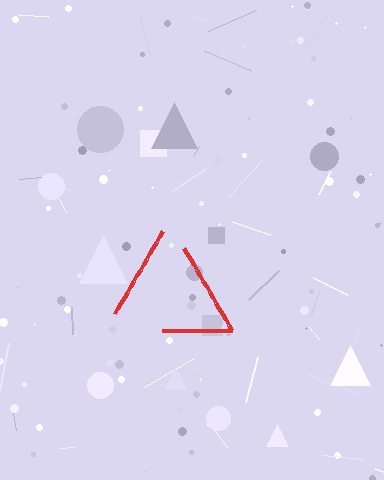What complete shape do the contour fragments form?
The contour fragments form a triangle.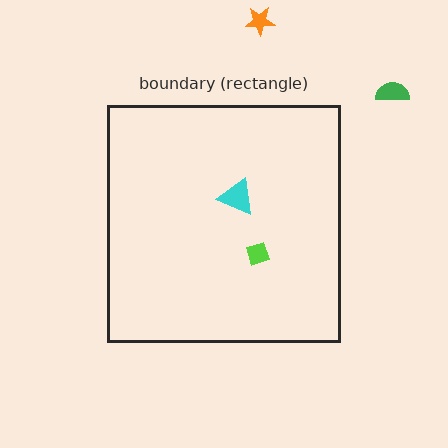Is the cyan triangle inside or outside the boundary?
Inside.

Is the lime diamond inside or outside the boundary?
Inside.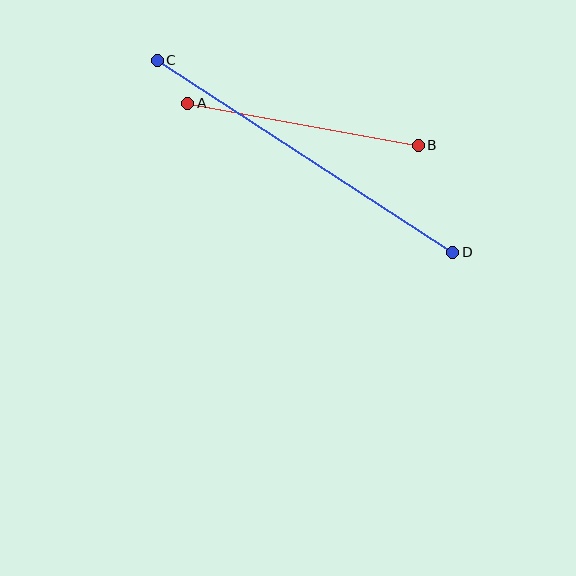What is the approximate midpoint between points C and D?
The midpoint is at approximately (305, 156) pixels.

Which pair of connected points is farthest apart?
Points C and D are farthest apart.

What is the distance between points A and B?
The distance is approximately 234 pixels.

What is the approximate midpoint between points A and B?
The midpoint is at approximately (303, 124) pixels.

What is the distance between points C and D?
The distance is approximately 352 pixels.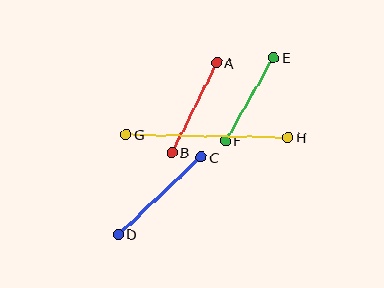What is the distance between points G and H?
The distance is approximately 162 pixels.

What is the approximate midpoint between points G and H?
The midpoint is at approximately (207, 136) pixels.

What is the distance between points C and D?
The distance is approximately 113 pixels.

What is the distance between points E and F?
The distance is approximately 96 pixels.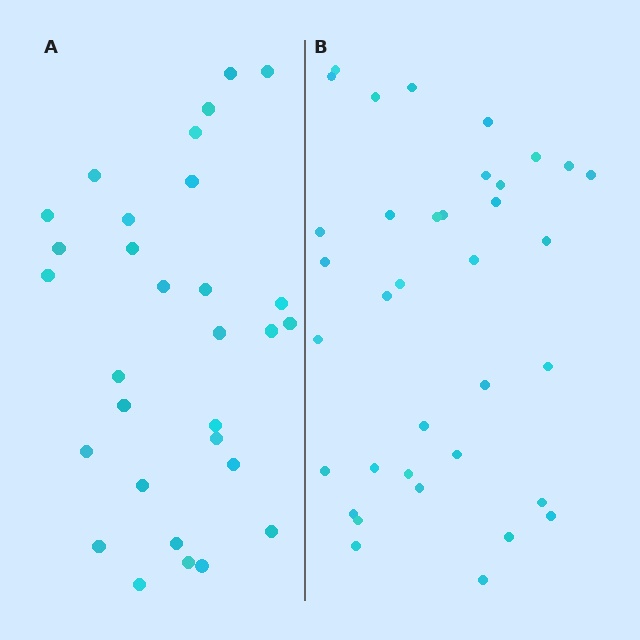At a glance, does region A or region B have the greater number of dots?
Region B (the right region) has more dots.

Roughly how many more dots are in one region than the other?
Region B has about 6 more dots than region A.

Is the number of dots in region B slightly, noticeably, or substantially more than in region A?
Region B has only slightly more — the two regions are fairly close. The ratio is roughly 1.2 to 1.